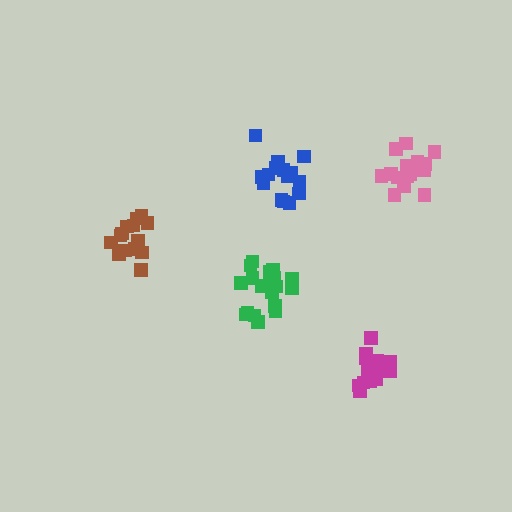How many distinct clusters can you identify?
There are 5 distinct clusters.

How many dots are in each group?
Group 1: 15 dots, Group 2: 19 dots, Group 3: 14 dots, Group 4: 15 dots, Group 5: 16 dots (79 total).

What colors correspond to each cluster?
The clusters are colored: blue, green, brown, magenta, pink.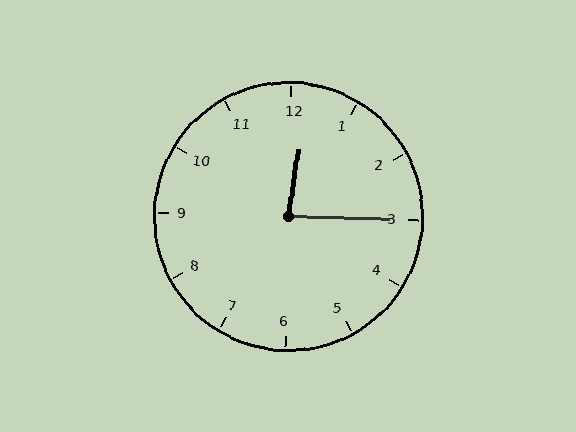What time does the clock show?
12:15.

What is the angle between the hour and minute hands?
Approximately 82 degrees.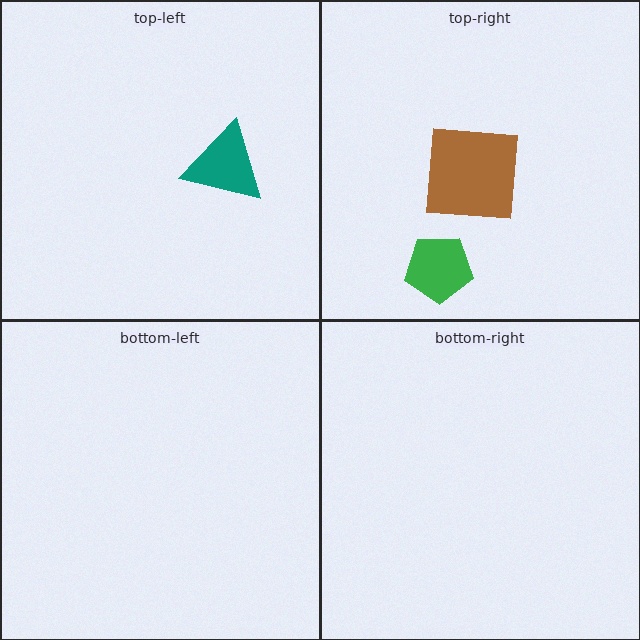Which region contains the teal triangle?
The top-left region.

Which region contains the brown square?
The top-right region.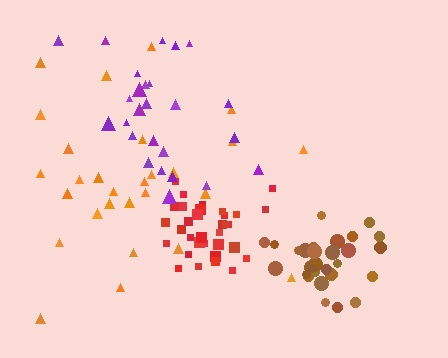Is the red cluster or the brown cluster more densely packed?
Brown.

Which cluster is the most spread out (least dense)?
Orange.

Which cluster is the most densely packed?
Brown.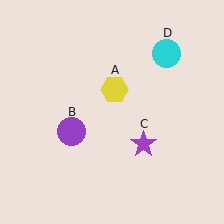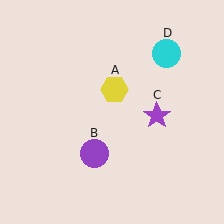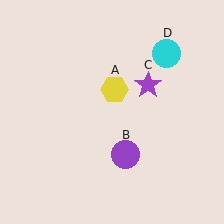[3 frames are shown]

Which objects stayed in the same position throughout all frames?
Yellow hexagon (object A) and cyan circle (object D) remained stationary.